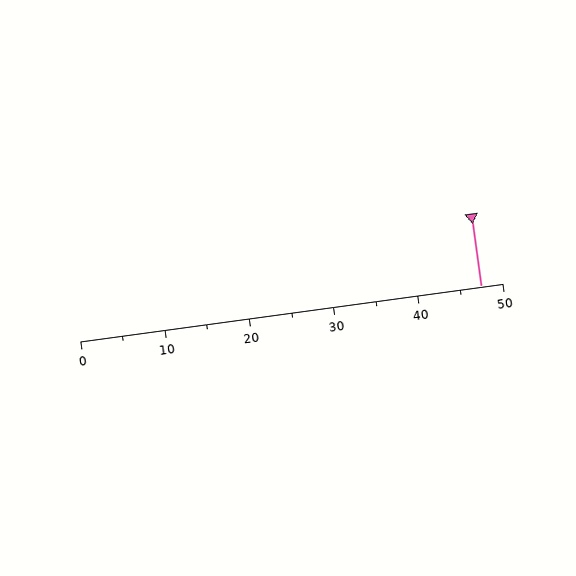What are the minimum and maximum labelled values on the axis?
The axis runs from 0 to 50.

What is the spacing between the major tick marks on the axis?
The major ticks are spaced 10 apart.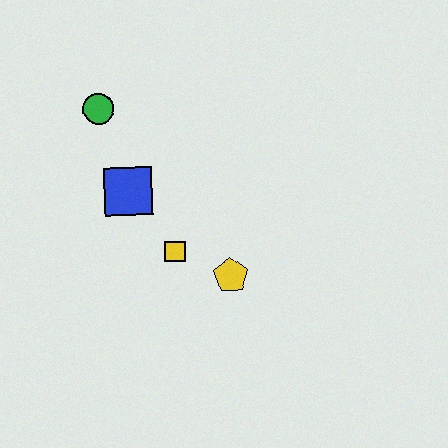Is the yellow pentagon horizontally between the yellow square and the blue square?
No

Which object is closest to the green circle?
The blue square is closest to the green circle.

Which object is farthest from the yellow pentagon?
The green circle is farthest from the yellow pentagon.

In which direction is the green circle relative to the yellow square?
The green circle is above the yellow square.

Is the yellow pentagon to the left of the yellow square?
No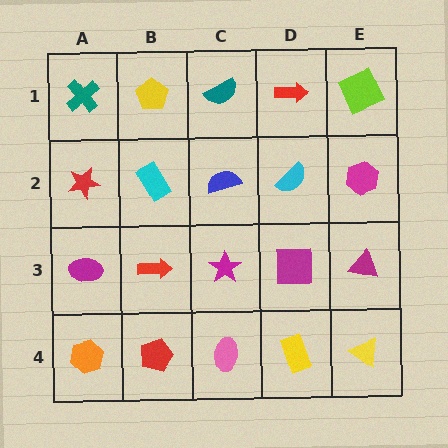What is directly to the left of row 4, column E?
A yellow rectangle.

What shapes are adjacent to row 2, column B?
A yellow pentagon (row 1, column B), a red arrow (row 3, column B), a red star (row 2, column A), a blue semicircle (row 2, column C).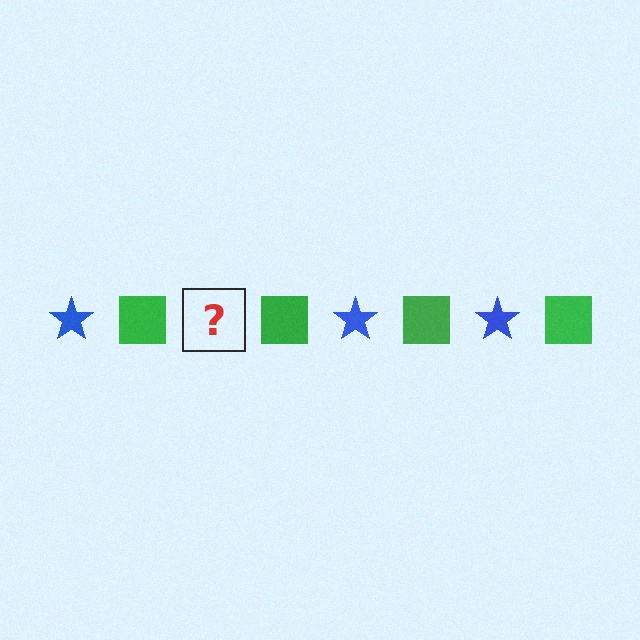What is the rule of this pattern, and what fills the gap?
The rule is that the pattern alternates between blue star and green square. The gap should be filled with a blue star.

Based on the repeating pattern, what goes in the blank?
The blank should be a blue star.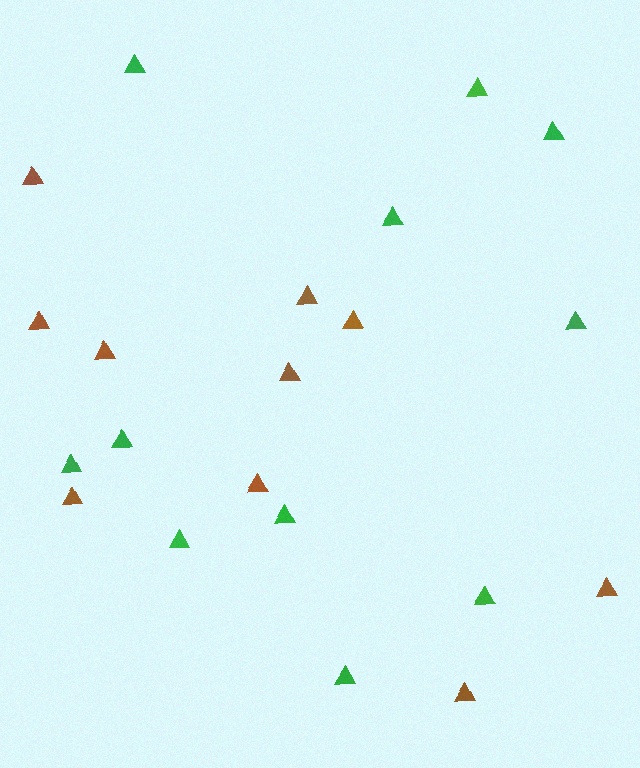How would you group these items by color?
There are 2 groups: one group of brown triangles (10) and one group of green triangles (11).